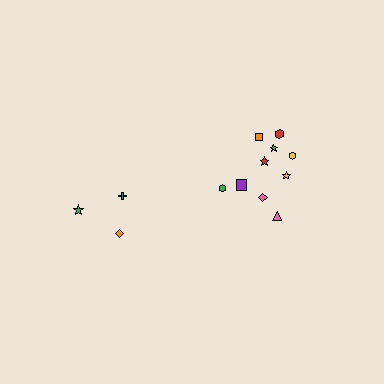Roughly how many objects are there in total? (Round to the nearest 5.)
Roughly 15 objects in total.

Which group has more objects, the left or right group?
The right group.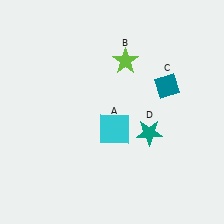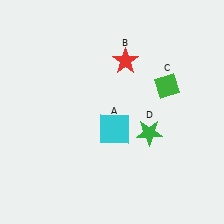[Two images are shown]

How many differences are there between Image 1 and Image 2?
There are 3 differences between the two images.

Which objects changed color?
B changed from lime to red. C changed from teal to green. D changed from teal to green.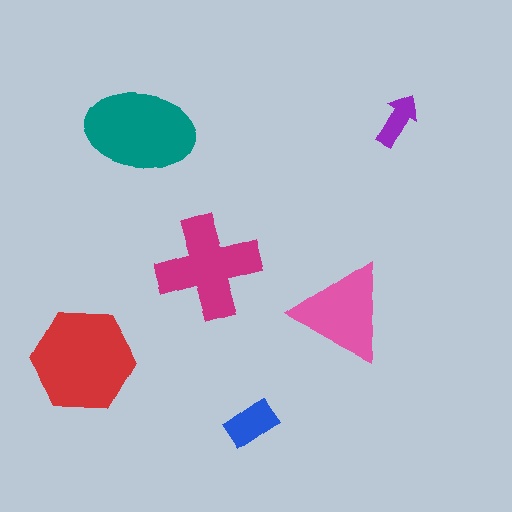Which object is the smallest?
The purple arrow.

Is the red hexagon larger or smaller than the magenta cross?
Larger.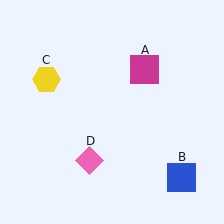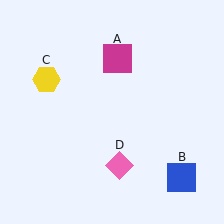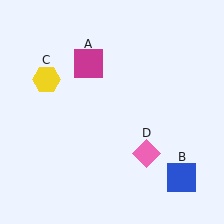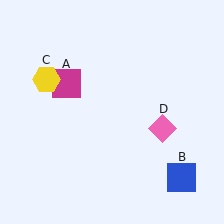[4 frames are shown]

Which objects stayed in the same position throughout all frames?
Blue square (object B) and yellow hexagon (object C) remained stationary.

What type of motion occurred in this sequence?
The magenta square (object A), pink diamond (object D) rotated counterclockwise around the center of the scene.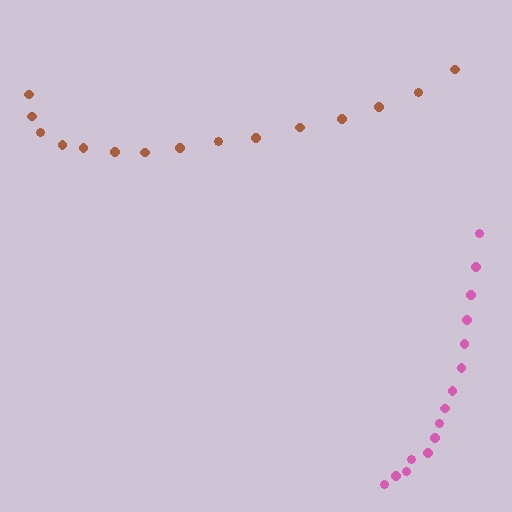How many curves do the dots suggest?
There are 2 distinct paths.